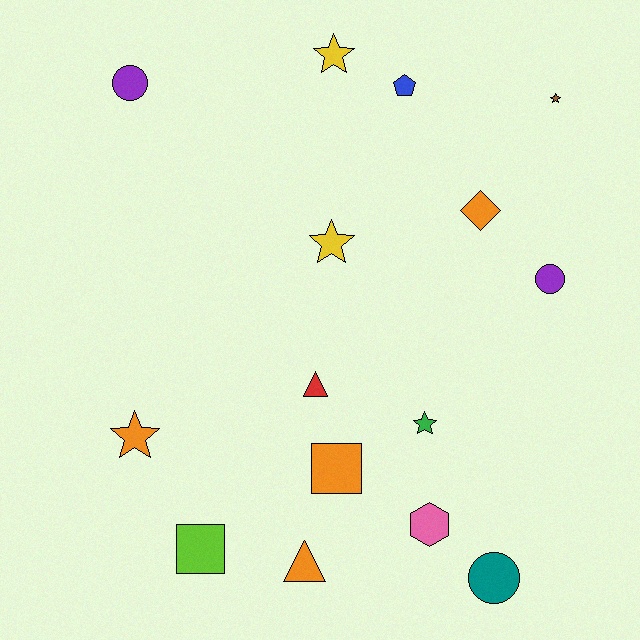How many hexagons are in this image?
There is 1 hexagon.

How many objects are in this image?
There are 15 objects.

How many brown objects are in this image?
There is 1 brown object.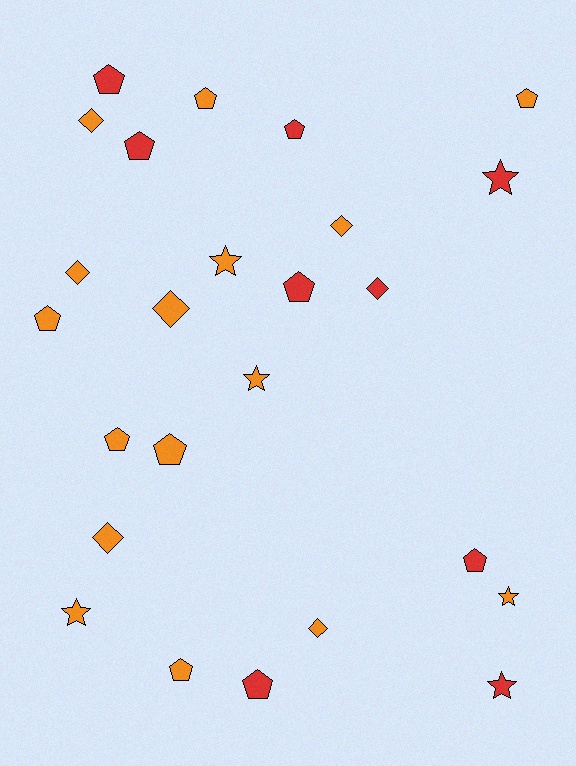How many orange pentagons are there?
There are 6 orange pentagons.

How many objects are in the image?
There are 25 objects.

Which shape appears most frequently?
Pentagon, with 12 objects.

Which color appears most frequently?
Orange, with 16 objects.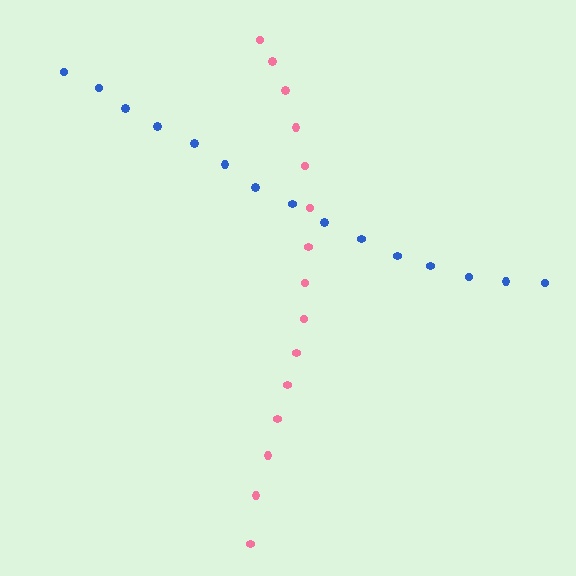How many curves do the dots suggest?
There are 2 distinct paths.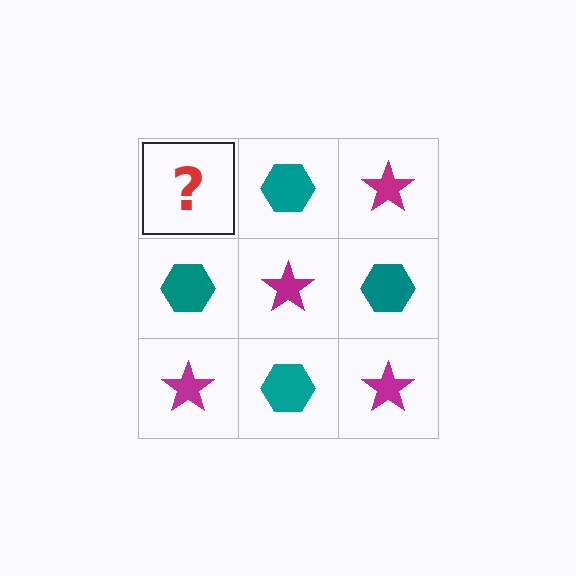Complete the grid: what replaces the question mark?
The question mark should be replaced with a magenta star.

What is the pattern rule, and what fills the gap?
The rule is that it alternates magenta star and teal hexagon in a checkerboard pattern. The gap should be filled with a magenta star.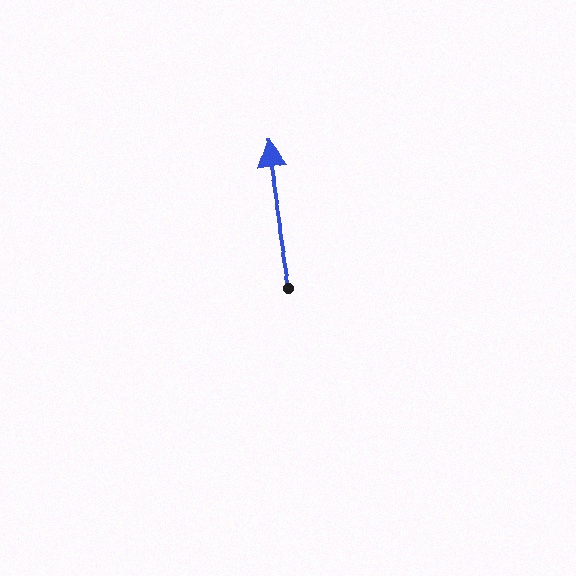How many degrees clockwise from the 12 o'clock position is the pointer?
Approximately 350 degrees.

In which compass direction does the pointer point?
North.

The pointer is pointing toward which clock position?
Roughly 12 o'clock.